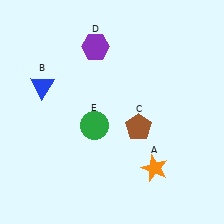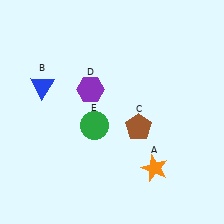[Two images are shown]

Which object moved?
The purple hexagon (D) moved down.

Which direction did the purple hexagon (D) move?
The purple hexagon (D) moved down.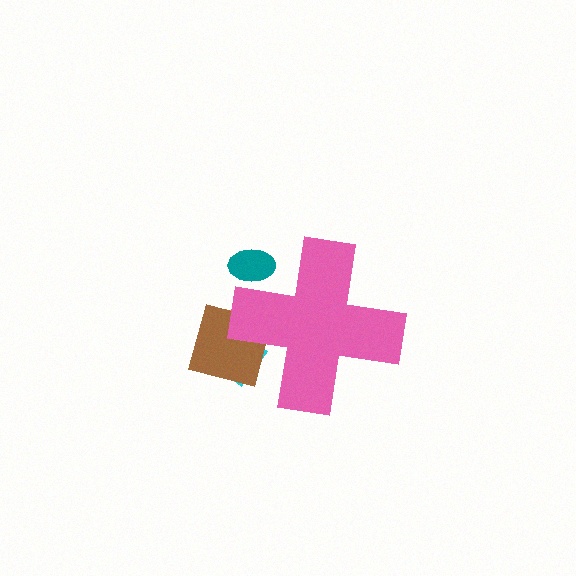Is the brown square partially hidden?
Yes, the brown square is partially hidden behind the pink cross.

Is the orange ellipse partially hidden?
Yes, the orange ellipse is partially hidden behind the pink cross.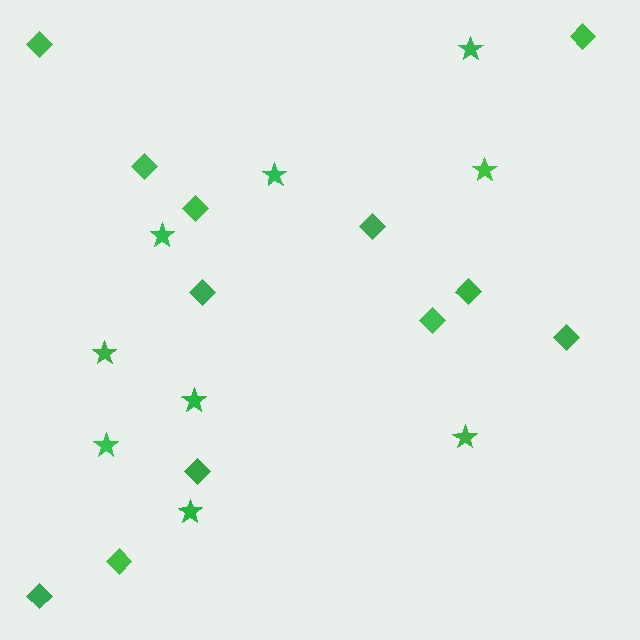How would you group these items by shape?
There are 2 groups: one group of diamonds (12) and one group of stars (9).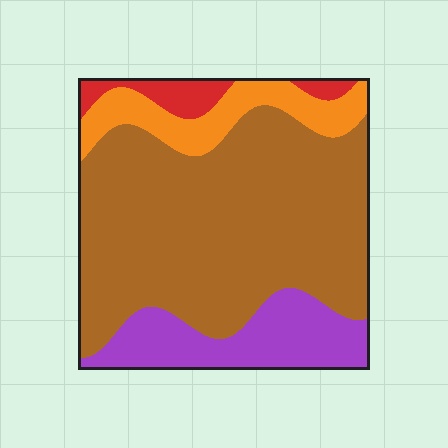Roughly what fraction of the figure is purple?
Purple takes up about one sixth (1/6) of the figure.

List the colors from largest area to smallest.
From largest to smallest: brown, purple, orange, red.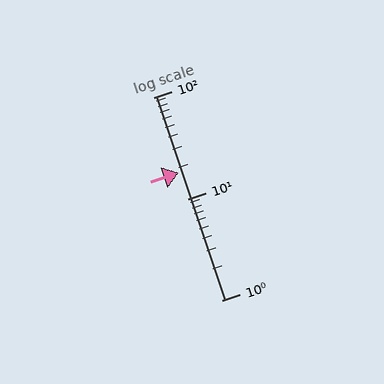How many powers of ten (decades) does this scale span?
The scale spans 2 decades, from 1 to 100.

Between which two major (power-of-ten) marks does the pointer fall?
The pointer is between 10 and 100.